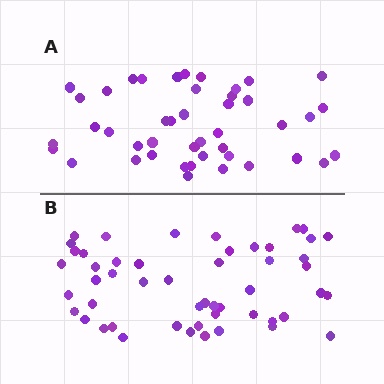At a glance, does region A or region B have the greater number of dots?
Region B (the bottom region) has more dots.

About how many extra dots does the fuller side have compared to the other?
Region B has roughly 8 or so more dots than region A.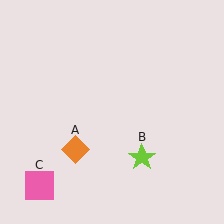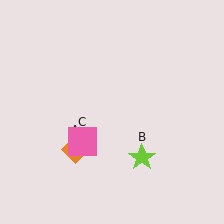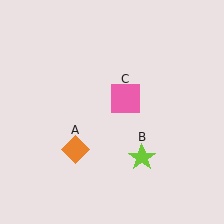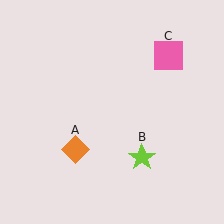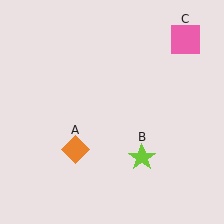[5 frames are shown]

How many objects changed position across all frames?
1 object changed position: pink square (object C).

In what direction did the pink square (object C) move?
The pink square (object C) moved up and to the right.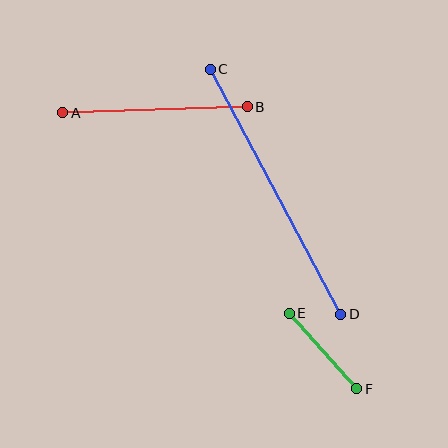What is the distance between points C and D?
The distance is approximately 278 pixels.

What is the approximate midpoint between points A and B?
The midpoint is at approximately (155, 110) pixels.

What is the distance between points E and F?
The distance is approximately 101 pixels.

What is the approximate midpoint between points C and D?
The midpoint is at approximately (275, 192) pixels.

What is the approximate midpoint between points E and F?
The midpoint is at approximately (323, 351) pixels.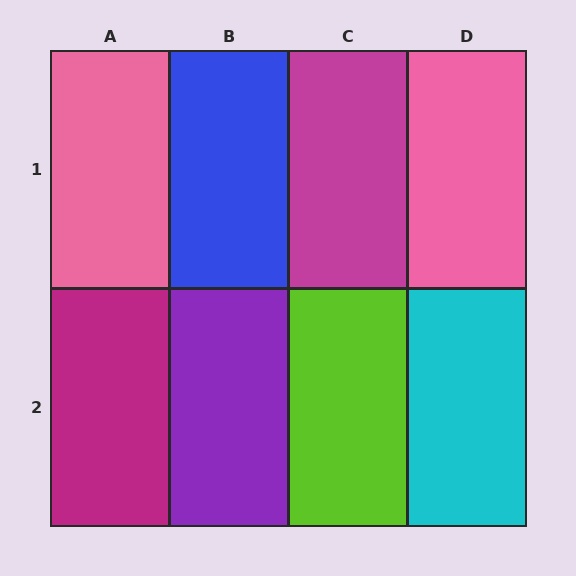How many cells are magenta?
2 cells are magenta.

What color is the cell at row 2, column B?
Purple.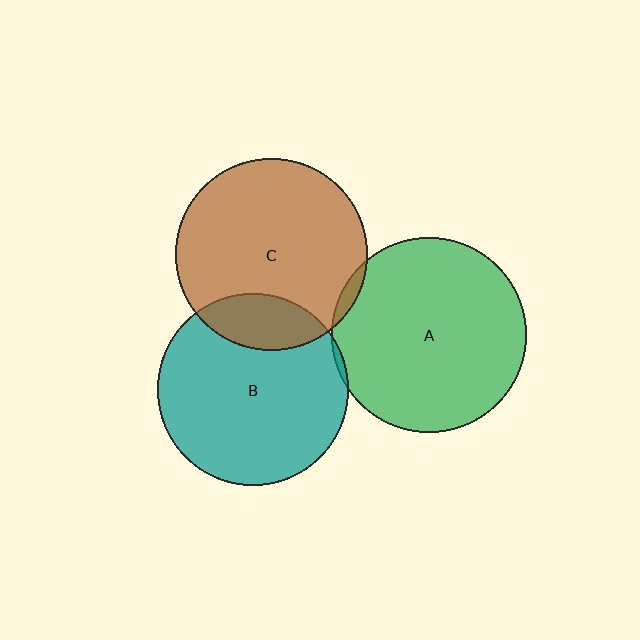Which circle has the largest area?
Circle A (green).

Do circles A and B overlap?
Yes.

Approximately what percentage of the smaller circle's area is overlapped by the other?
Approximately 5%.